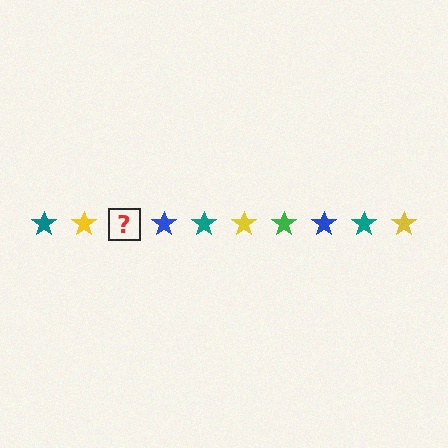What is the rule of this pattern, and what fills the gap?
The rule is that the pattern cycles through teal, yellow, green, blue stars. The gap should be filled with a green star.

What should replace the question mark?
The question mark should be replaced with a green star.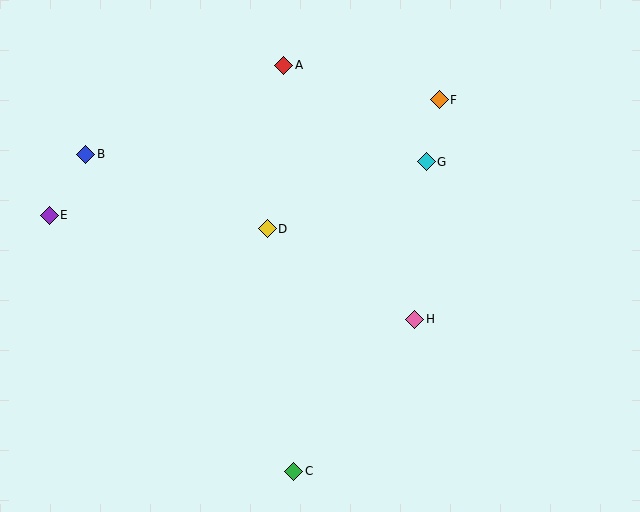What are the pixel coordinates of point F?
Point F is at (439, 100).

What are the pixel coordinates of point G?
Point G is at (426, 162).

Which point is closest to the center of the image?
Point D at (267, 229) is closest to the center.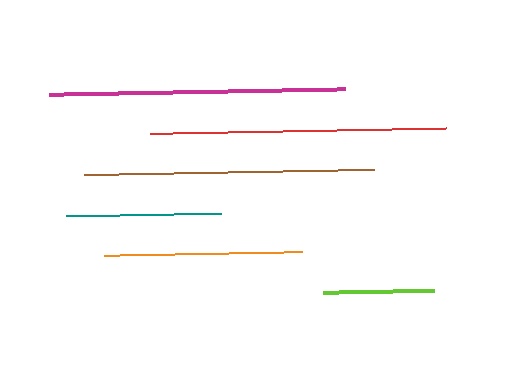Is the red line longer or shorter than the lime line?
The red line is longer than the lime line.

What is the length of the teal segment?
The teal segment is approximately 155 pixels long.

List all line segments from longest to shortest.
From longest to shortest: magenta, red, brown, orange, teal, lime.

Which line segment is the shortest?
The lime line is the shortest at approximately 111 pixels.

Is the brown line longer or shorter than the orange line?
The brown line is longer than the orange line.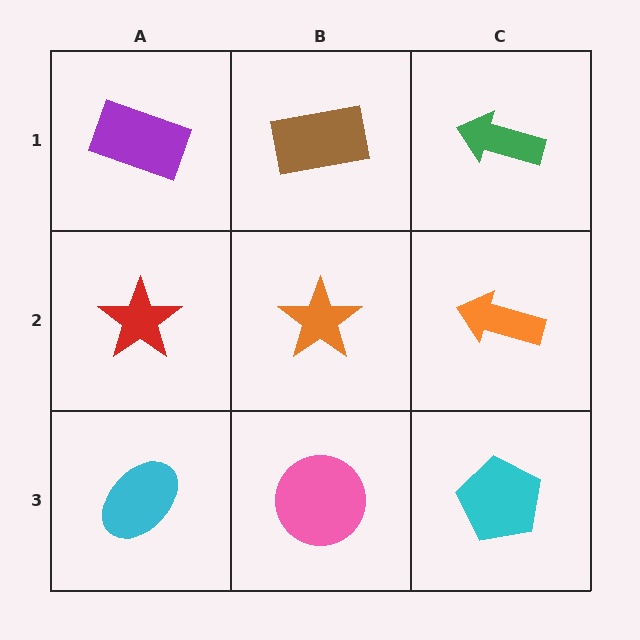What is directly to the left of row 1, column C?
A brown rectangle.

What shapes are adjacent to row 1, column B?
An orange star (row 2, column B), a purple rectangle (row 1, column A), a green arrow (row 1, column C).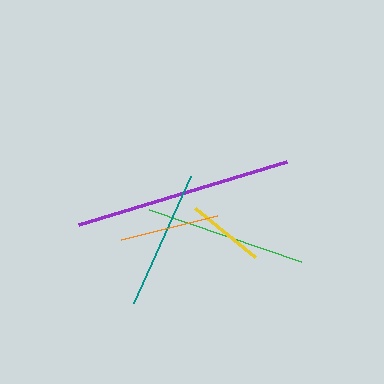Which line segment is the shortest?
The yellow line is the shortest at approximately 77 pixels.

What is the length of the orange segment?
The orange segment is approximately 99 pixels long.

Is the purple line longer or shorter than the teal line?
The purple line is longer than the teal line.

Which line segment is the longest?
The purple line is the longest at approximately 218 pixels.